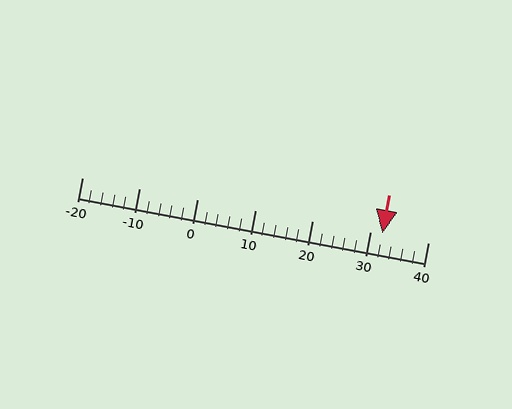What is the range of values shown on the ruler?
The ruler shows values from -20 to 40.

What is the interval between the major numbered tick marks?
The major tick marks are spaced 10 units apart.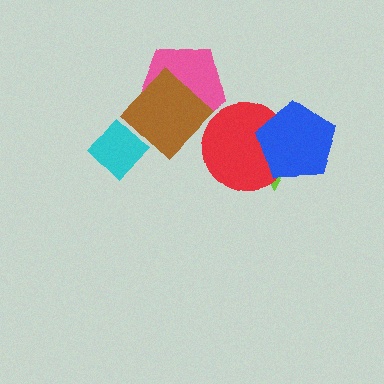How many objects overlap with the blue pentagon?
2 objects overlap with the blue pentagon.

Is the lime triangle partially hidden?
Yes, it is partially covered by another shape.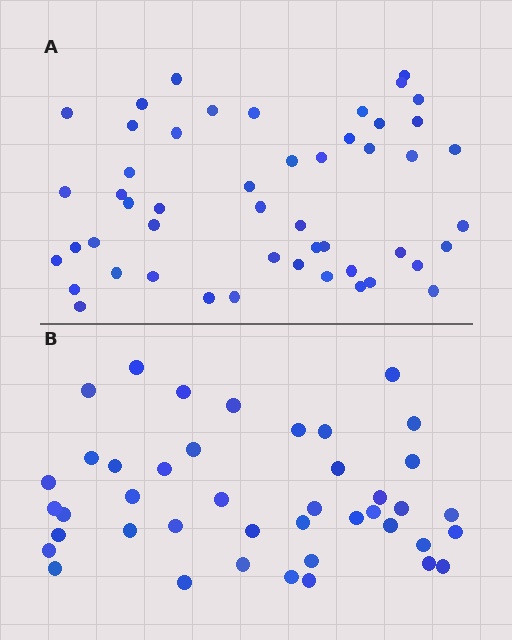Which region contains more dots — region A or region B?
Region A (the top region) has more dots.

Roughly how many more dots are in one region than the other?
Region A has roughly 8 or so more dots than region B.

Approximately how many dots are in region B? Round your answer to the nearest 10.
About 40 dots. (The exact count is 42, which rounds to 40.)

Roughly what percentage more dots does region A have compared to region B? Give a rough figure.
About 20% more.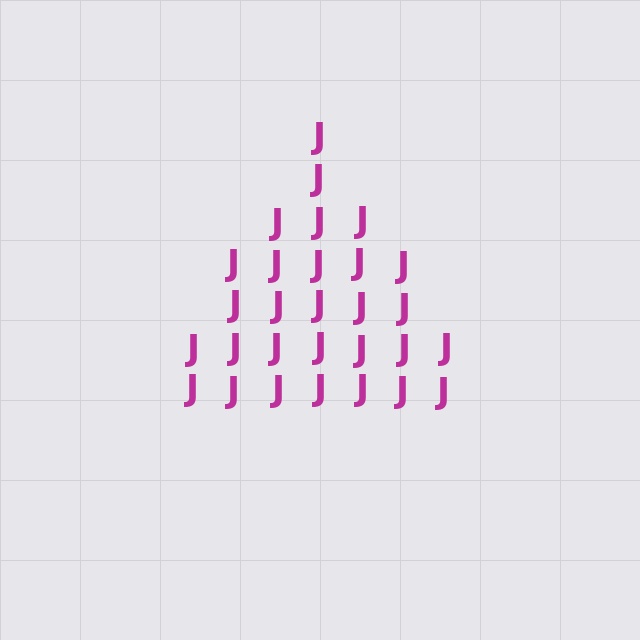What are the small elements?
The small elements are letter J's.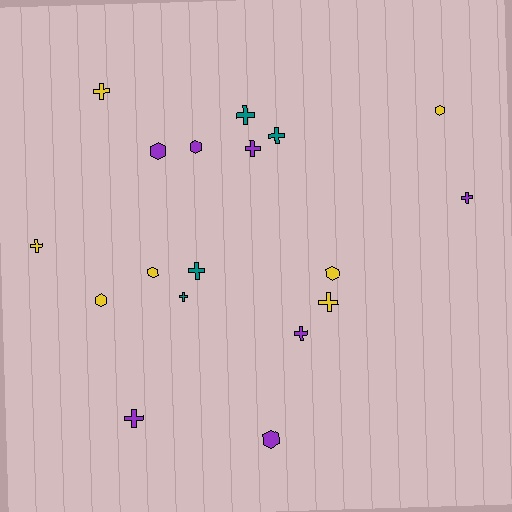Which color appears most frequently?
Purple, with 7 objects.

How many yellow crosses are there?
There are 3 yellow crosses.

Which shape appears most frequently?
Cross, with 11 objects.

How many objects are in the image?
There are 18 objects.